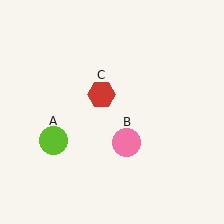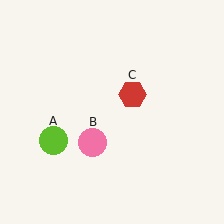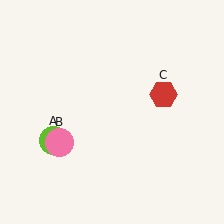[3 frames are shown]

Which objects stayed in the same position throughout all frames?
Lime circle (object A) remained stationary.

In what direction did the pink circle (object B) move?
The pink circle (object B) moved left.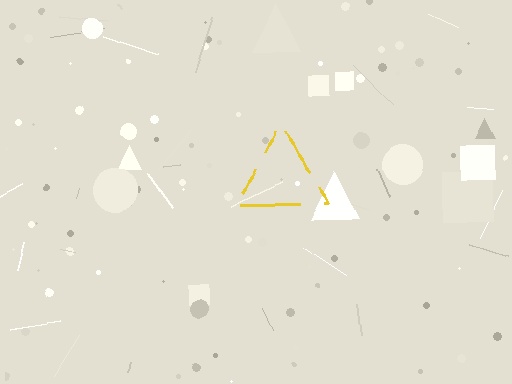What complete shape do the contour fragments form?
The contour fragments form a triangle.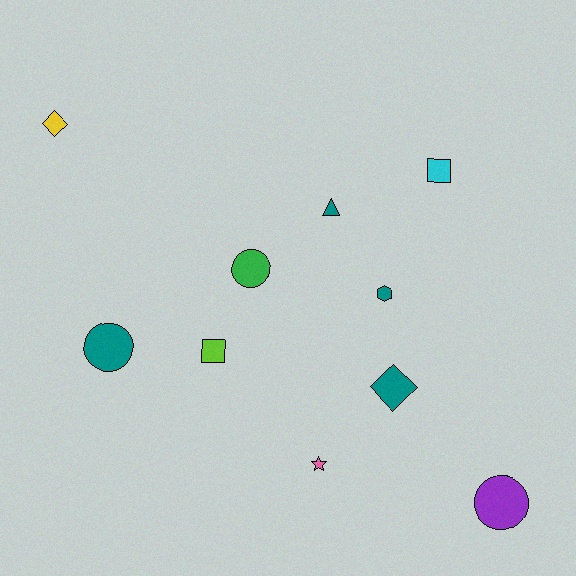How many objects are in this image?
There are 10 objects.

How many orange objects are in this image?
There are no orange objects.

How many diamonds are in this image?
There are 2 diamonds.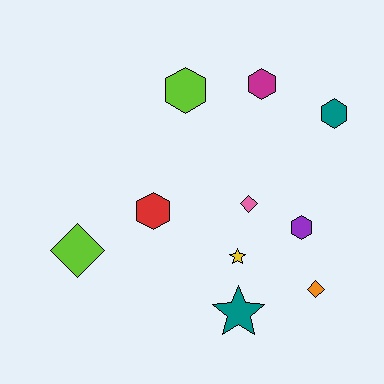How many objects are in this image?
There are 10 objects.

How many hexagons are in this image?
There are 5 hexagons.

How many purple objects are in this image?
There is 1 purple object.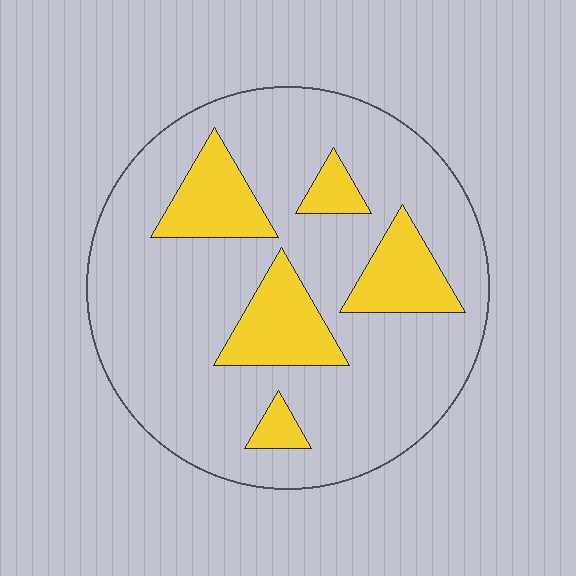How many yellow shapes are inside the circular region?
5.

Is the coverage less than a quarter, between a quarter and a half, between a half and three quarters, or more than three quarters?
Less than a quarter.